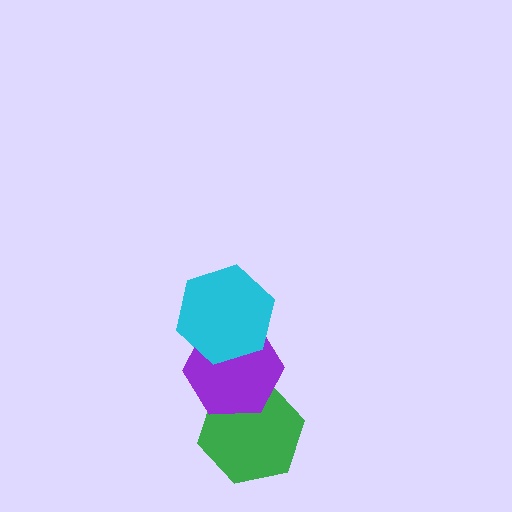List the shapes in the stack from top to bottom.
From top to bottom: the cyan hexagon, the purple hexagon, the green hexagon.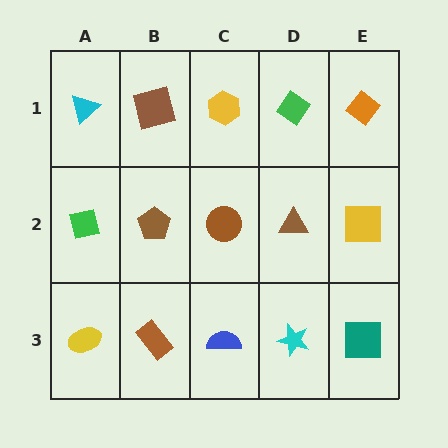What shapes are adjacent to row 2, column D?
A green diamond (row 1, column D), a cyan star (row 3, column D), a brown circle (row 2, column C), a yellow square (row 2, column E).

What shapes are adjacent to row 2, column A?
A cyan triangle (row 1, column A), a yellow ellipse (row 3, column A), a brown pentagon (row 2, column B).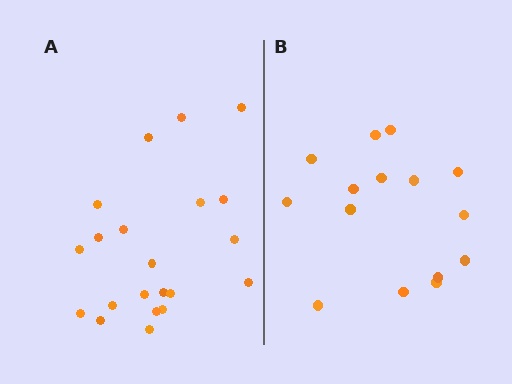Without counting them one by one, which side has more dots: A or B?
Region A (the left region) has more dots.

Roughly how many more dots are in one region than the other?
Region A has about 6 more dots than region B.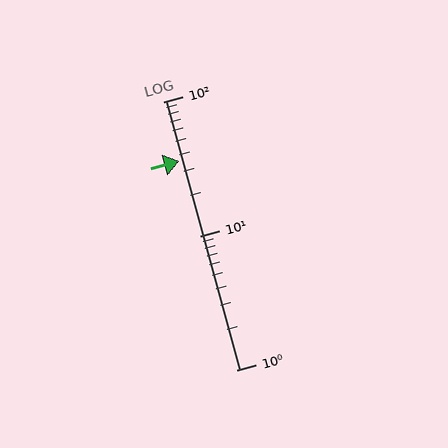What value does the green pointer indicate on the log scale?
The pointer indicates approximately 36.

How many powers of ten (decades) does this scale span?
The scale spans 2 decades, from 1 to 100.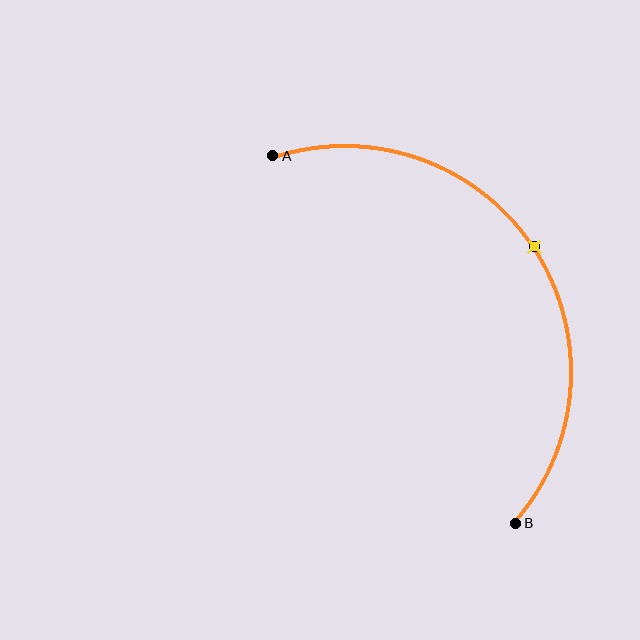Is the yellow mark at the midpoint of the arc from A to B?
Yes. The yellow mark lies on the arc at equal arc-length from both A and B — it is the arc midpoint.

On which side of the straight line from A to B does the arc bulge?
The arc bulges to the right of the straight line connecting A and B.